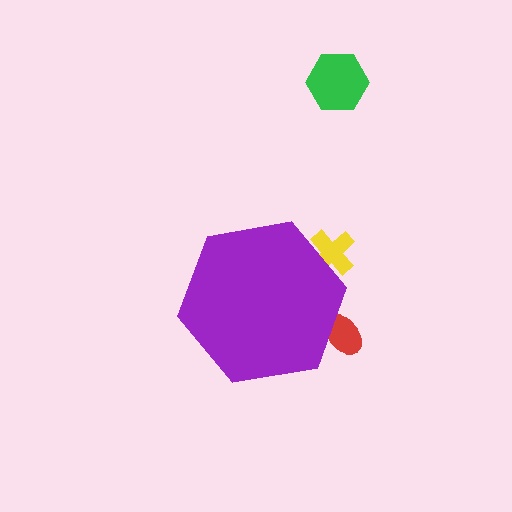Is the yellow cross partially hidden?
Yes, the yellow cross is partially hidden behind the purple hexagon.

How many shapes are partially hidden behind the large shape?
2 shapes are partially hidden.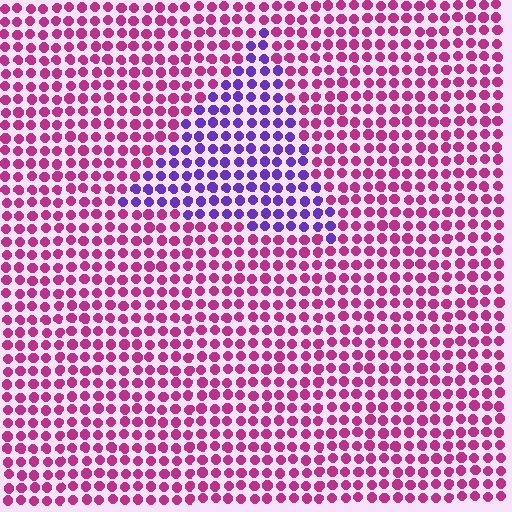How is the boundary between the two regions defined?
The boundary is defined purely by a slight shift in hue (about 58 degrees). Spacing, size, and orientation are identical on both sides.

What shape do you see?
I see a triangle.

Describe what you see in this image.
The image is filled with small magenta elements in a uniform arrangement. A triangle-shaped region is visible where the elements are tinted to a slightly different hue, forming a subtle color boundary.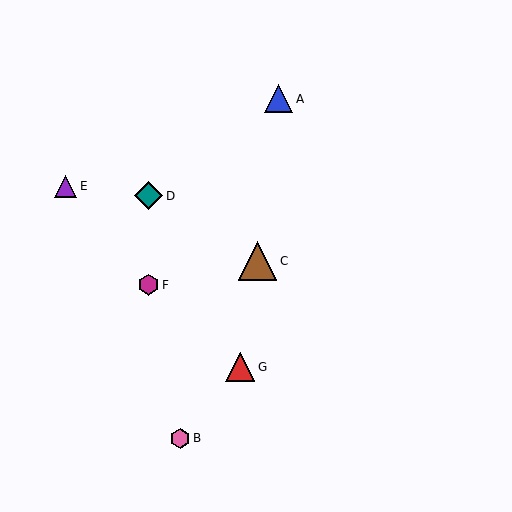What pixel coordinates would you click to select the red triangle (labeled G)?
Click at (240, 367) to select the red triangle G.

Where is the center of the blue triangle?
The center of the blue triangle is at (279, 99).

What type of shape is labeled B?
Shape B is a pink hexagon.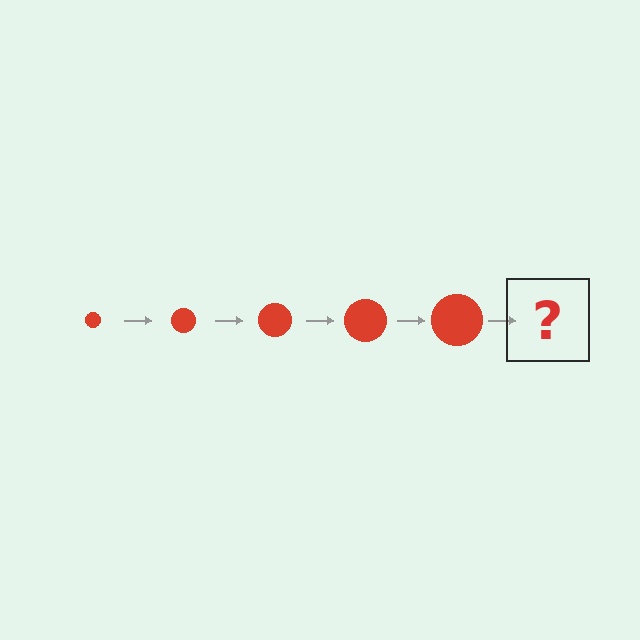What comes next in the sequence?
The next element should be a red circle, larger than the previous one.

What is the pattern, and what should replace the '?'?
The pattern is that the circle gets progressively larger each step. The '?' should be a red circle, larger than the previous one.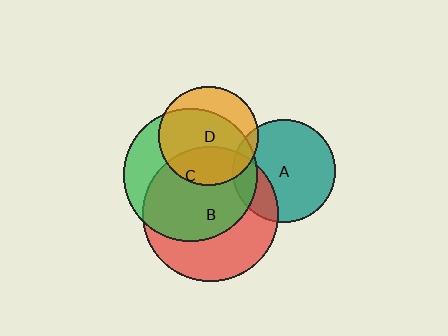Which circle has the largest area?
Circle B (red).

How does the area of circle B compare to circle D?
Approximately 1.9 times.